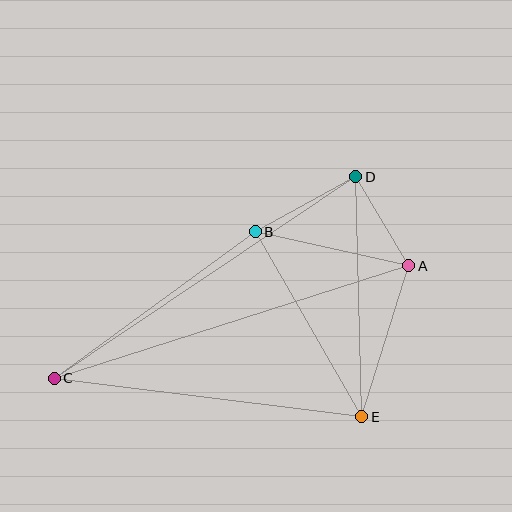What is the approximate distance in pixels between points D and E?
The distance between D and E is approximately 240 pixels.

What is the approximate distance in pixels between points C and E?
The distance between C and E is approximately 310 pixels.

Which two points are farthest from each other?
Points A and C are farthest from each other.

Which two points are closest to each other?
Points A and D are closest to each other.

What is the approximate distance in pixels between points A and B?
The distance between A and B is approximately 158 pixels.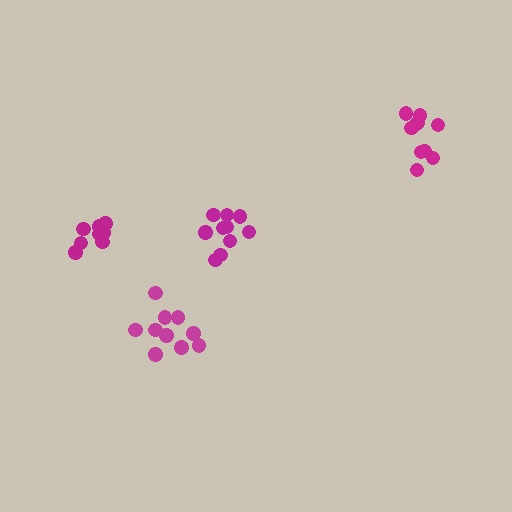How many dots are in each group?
Group 1: 10 dots, Group 2: 10 dots, Group 3: 10 dots, Group 4: 8 dots (38 total).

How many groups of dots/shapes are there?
There are 4 groups.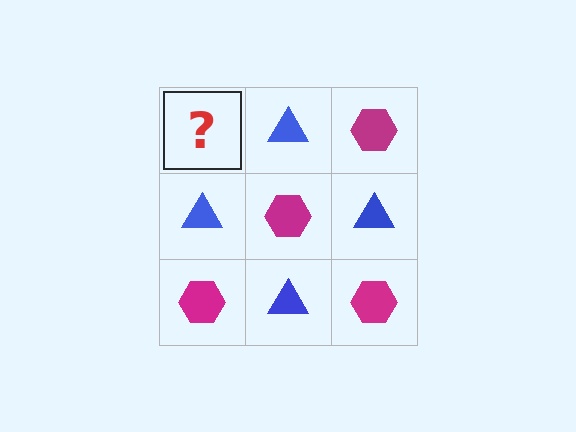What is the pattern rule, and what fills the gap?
The rule is that it alternates magenta hexagon and blue triangle in a checkerboard pattern. The gap should be filled with a magenta hexagon.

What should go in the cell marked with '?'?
The missing cell should contain a magenta hexagon.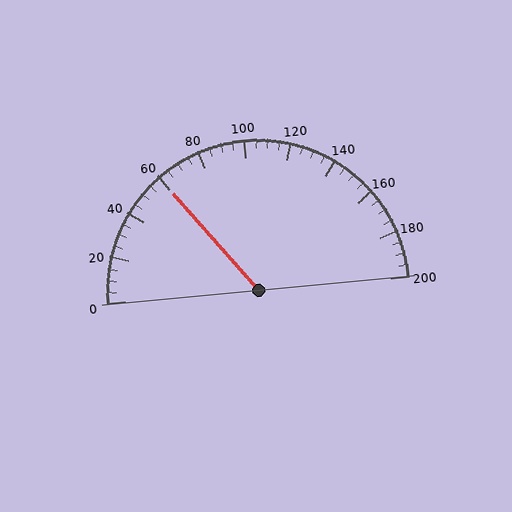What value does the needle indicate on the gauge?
The needle indicates approximately 60.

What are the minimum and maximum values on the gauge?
The gauge ranges from 0 to 200.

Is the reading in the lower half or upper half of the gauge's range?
The reading is in the lower half of the range (0 to 200).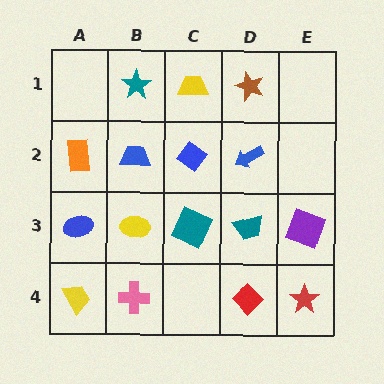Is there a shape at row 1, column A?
No, that cell is empty.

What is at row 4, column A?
A yellow trapezoid.